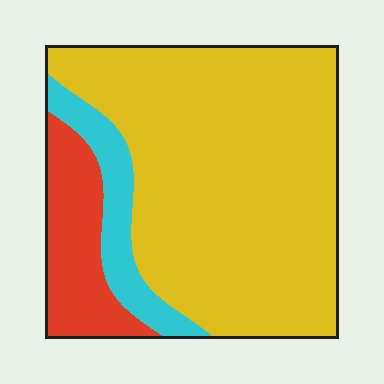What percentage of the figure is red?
Red covers about 15% of the figure.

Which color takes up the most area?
Yellow, at roughly 75%.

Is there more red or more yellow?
Yellow.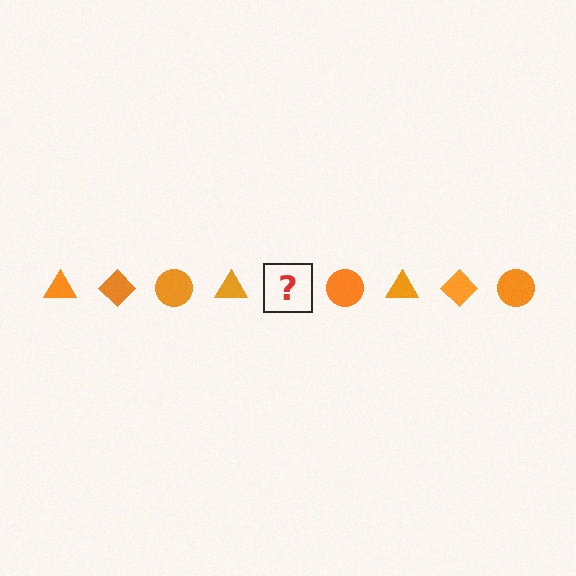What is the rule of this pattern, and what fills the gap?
The rule is that the pattern cycles through triangle, diamond, circle shapes in orange. The gap should be filled with an orange diamond.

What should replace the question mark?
The question mark should be replaced with an orange diamond.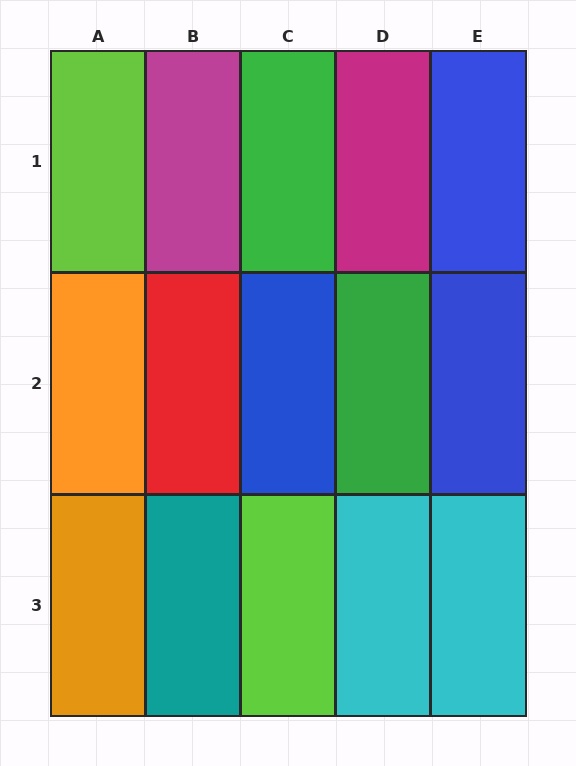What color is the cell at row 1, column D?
Magenta.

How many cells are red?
1 cell is red.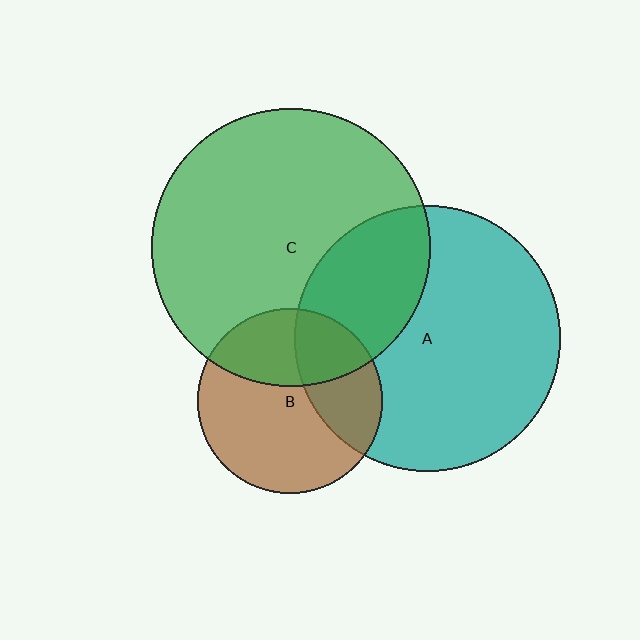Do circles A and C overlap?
Yes.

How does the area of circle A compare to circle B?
Approximately 2.1 times.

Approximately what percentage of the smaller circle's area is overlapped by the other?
Approximately 30%.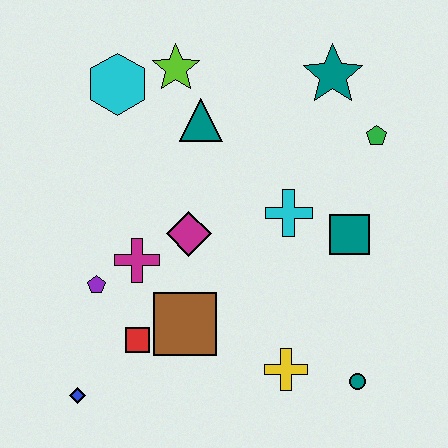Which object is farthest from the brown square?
The teal star is farthest from the brown square.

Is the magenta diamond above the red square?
Yes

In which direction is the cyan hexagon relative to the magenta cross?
The cyan hexagon is above the magenta cross.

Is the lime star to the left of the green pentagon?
Yes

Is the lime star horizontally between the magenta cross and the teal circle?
Yes